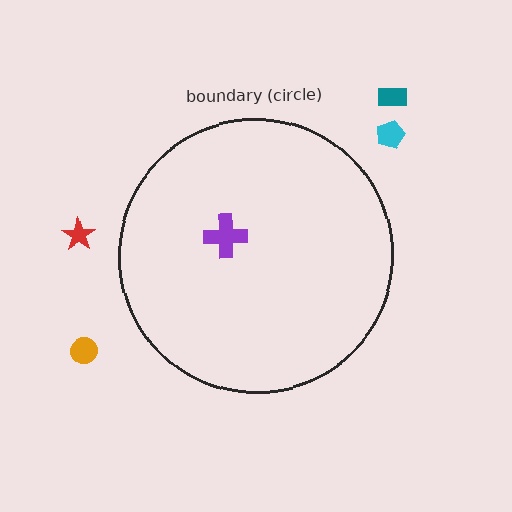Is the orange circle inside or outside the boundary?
Outside.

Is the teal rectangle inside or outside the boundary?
Outside.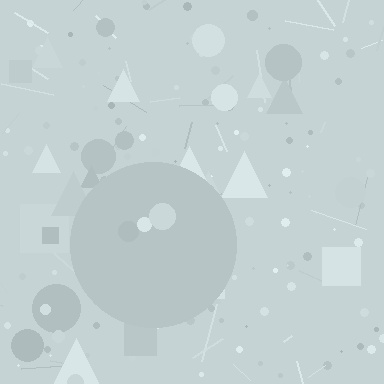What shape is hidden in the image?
A circle is hidden in the image.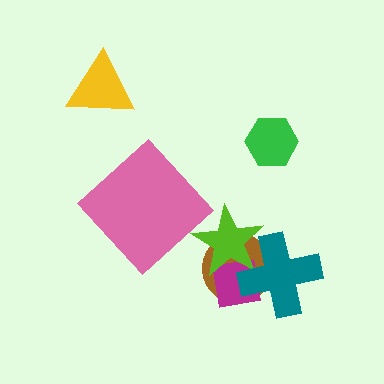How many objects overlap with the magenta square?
3 objects overlap with the magenta square.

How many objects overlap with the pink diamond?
0 objects overlap with the pink diamond.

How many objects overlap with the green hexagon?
0 objects overlap with the green hexagon.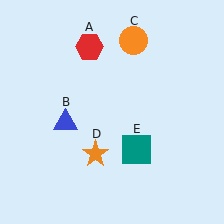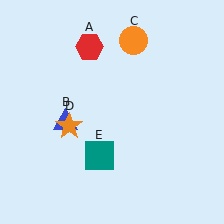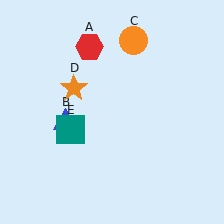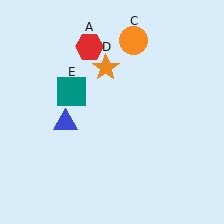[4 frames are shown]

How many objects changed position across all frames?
2 objects changed position: orange star (object D), teal square (object E).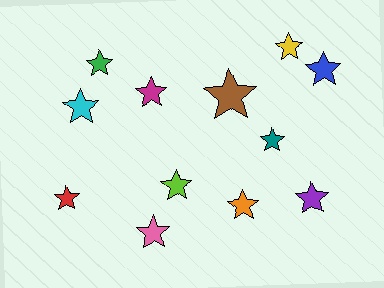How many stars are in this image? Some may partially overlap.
There are 12 stars.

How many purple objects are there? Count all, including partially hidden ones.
There is 1 purple object.